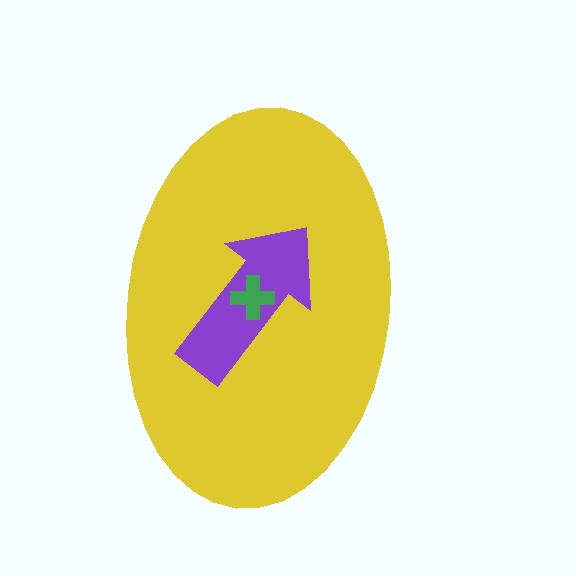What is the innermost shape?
The green cross.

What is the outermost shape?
The yellow ellipse.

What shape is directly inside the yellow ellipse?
The purple arrow.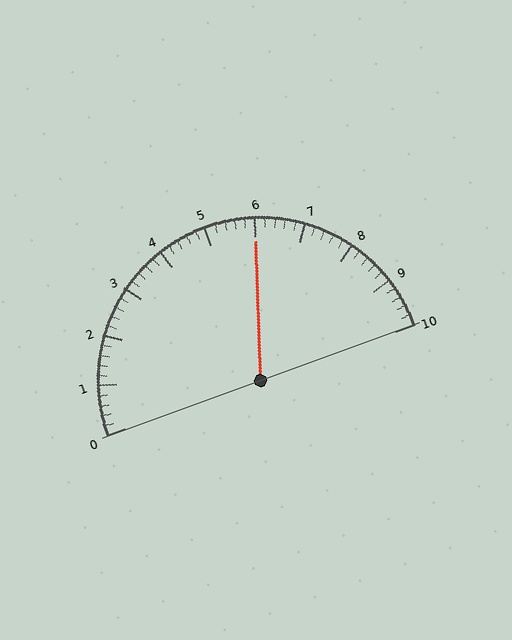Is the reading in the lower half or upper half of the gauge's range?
The reading is in the upper half of the range (0 to 10).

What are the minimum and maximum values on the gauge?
The gauge ranges from 0 to 10.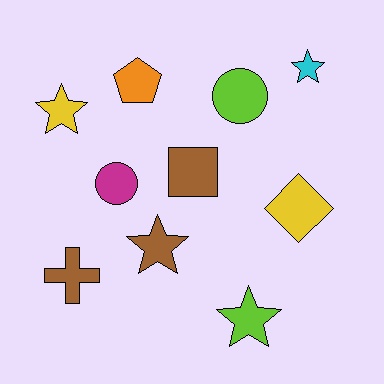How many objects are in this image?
There are 10 objects.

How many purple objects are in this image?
There are no purple objects.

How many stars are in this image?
There are 4 stars.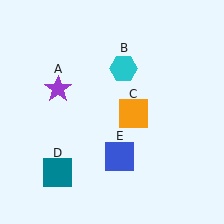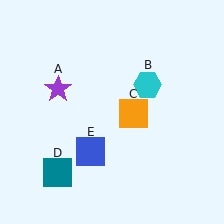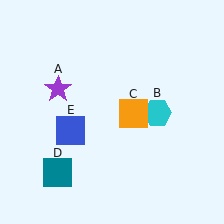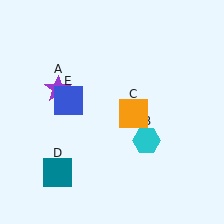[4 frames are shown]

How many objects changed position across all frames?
2 objects changed position: cyan hexagon (object B), blue square (object E).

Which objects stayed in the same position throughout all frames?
Purple star (object A) and orange square (object C) and teal square (object D) remained stationary.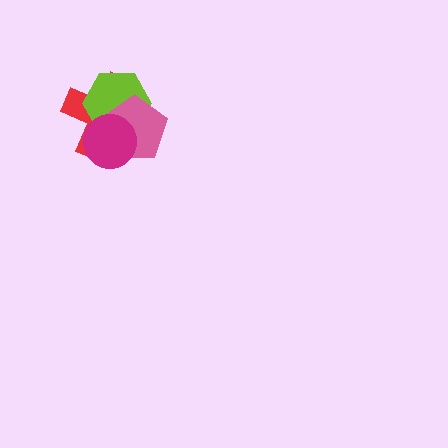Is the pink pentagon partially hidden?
Yes, it is partially covered by another shape.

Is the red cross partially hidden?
Yes, it is partially covered by another shape.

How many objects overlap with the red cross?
3 objects overlap with the red cross.